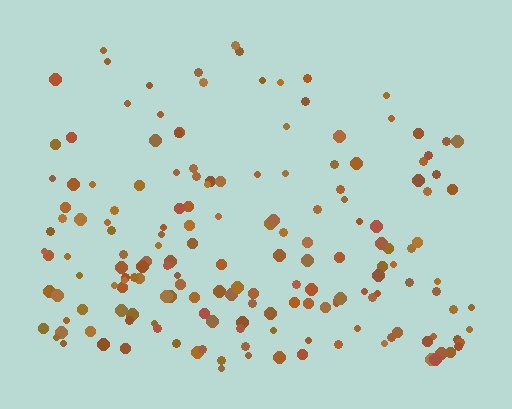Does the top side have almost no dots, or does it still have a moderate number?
Still a moderate number, just noticeably fewer than the bottom.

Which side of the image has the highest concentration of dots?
The bottom.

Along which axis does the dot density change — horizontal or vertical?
Vertical.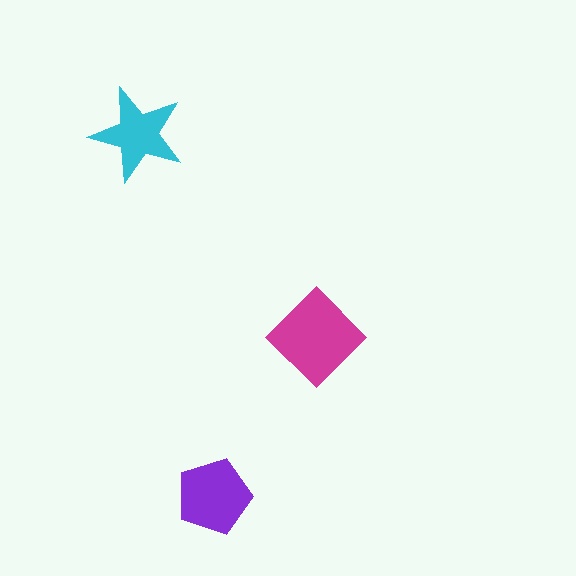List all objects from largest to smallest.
The magenta diamond, the purple pentagon, the cyan star.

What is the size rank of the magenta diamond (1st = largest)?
1st.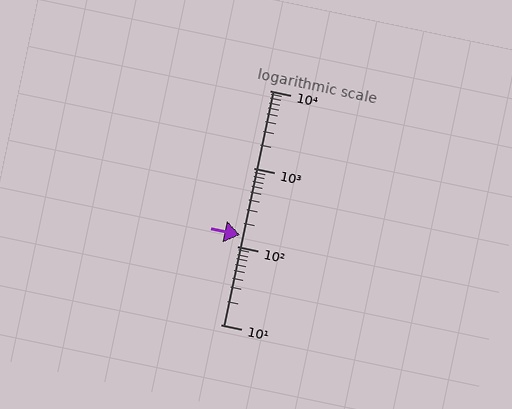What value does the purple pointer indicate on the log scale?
The pointer indicates approximately 140.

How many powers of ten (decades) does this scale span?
The scale spans 3 decades, from 10 to 10000.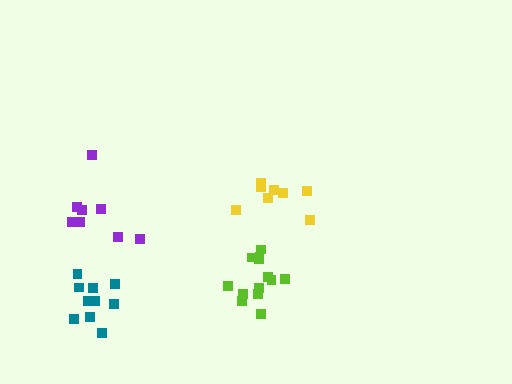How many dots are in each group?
Group 1: 10 dots, Group 2: 13 dots, Group 3: 8 dots, Group 4: 8 dots (39 total).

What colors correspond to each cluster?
The clusters are colored: teal, lime, purple, yellow.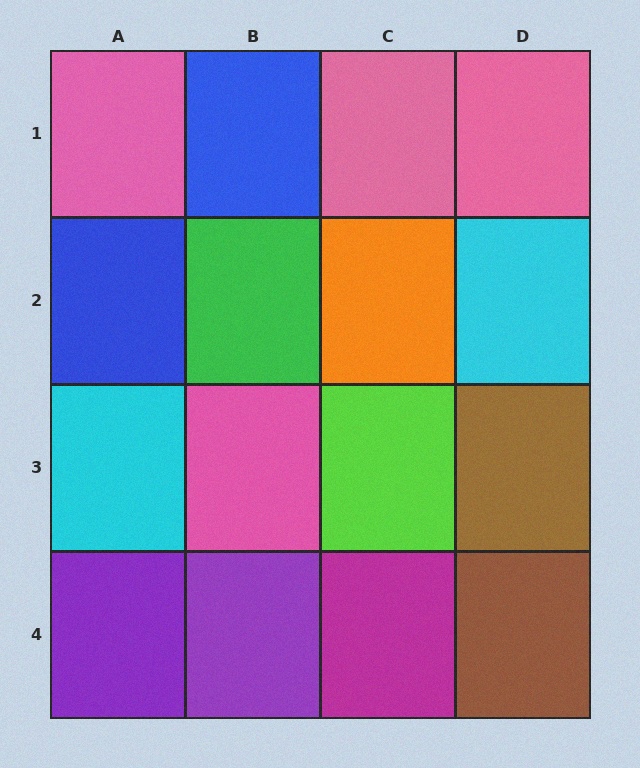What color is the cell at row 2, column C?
Orange.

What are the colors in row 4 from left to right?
Purple, purple, magenta, brown.